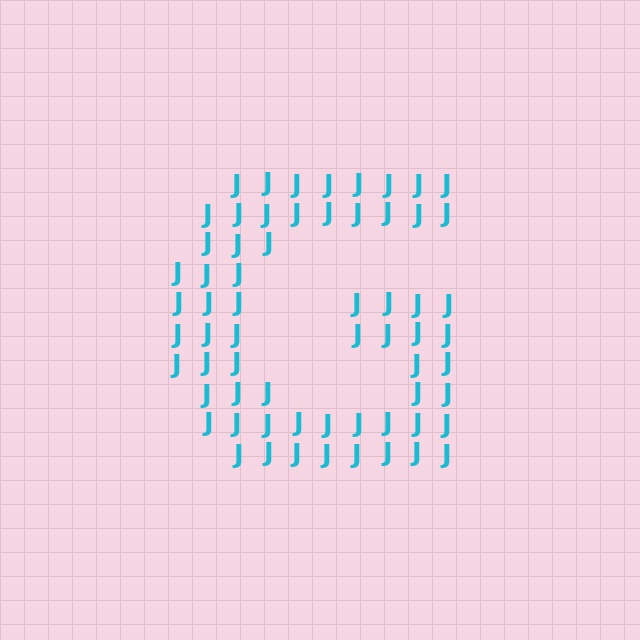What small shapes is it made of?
It is made of small letter J's.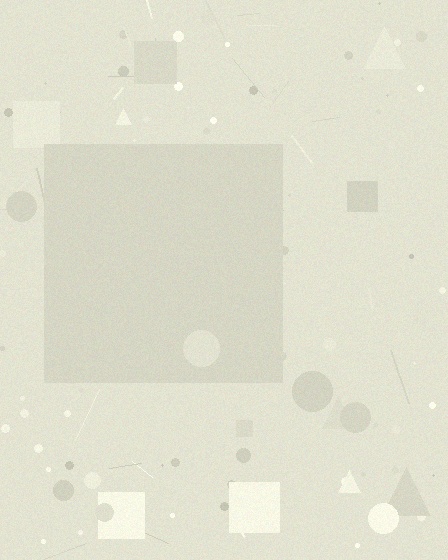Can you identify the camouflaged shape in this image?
The camouflaged shape is a square.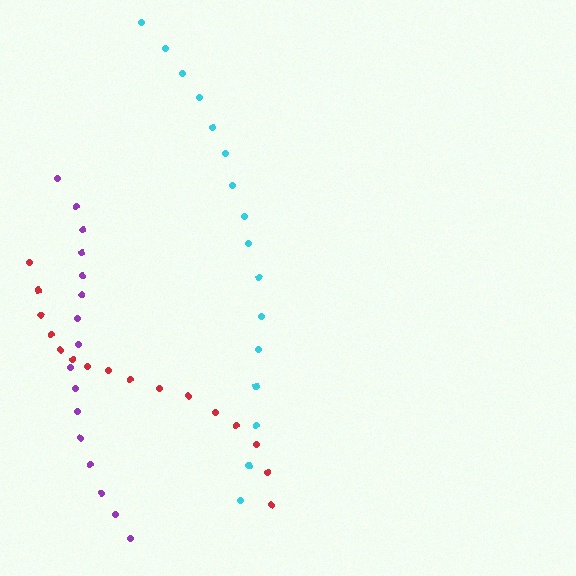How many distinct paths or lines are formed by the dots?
There are 3 distinct paths.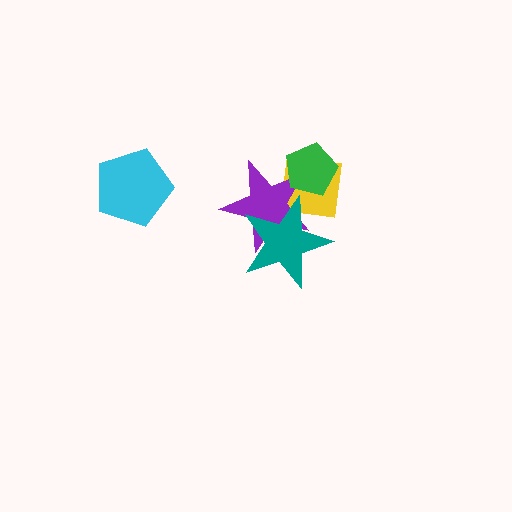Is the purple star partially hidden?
Yes, it is partially covered by another shape.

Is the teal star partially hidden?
No, no other shape covers it.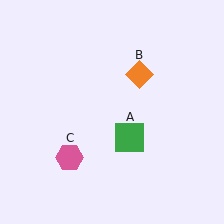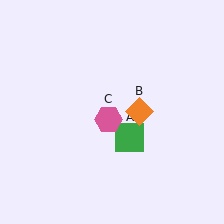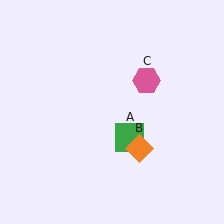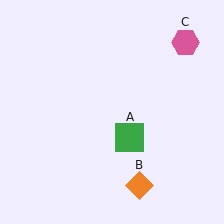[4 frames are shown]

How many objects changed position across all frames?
2 objects changed position: orange diamond (object B), pink hexagon (object C).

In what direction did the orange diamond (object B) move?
The orange diamond (object B) moved down.